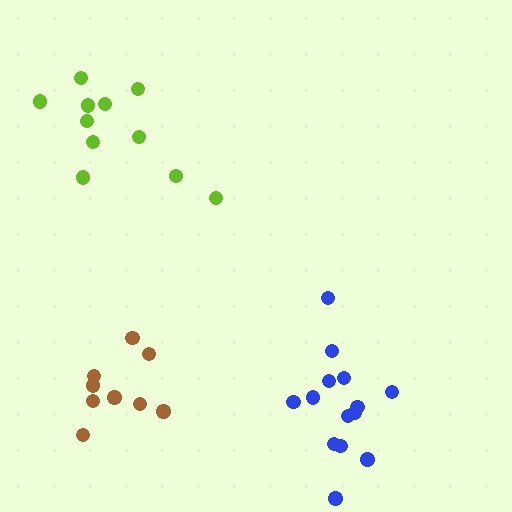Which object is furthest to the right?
The blue cluster is rightmost.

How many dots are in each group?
Group 1: 9 dots, Group 2: 14 dots, Group 3: 11 dots (34 total).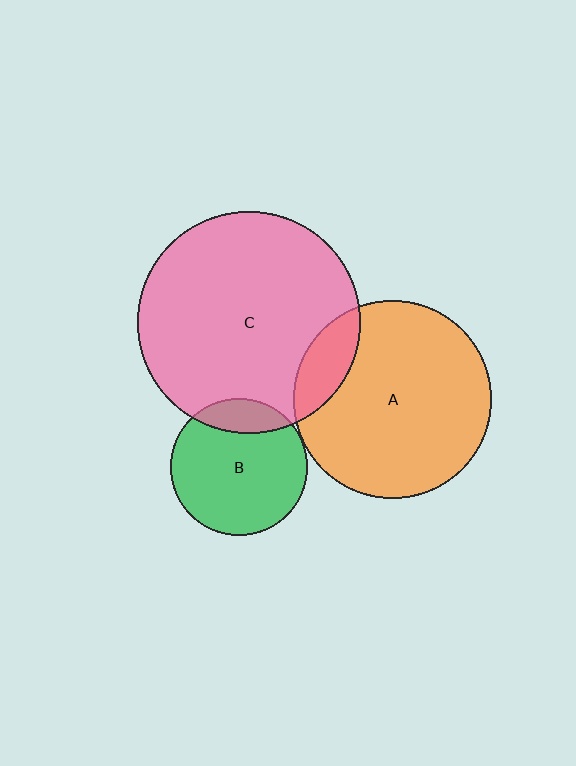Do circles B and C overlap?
Yes.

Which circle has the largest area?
Circle C (pink).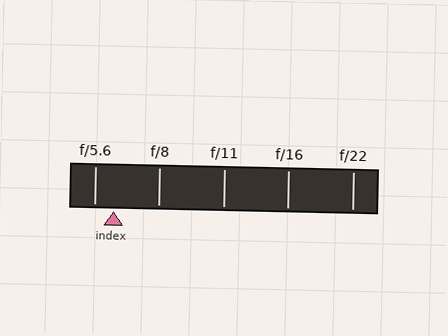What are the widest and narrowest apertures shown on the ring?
The widest aperture shown is f/5.6 and the narrowest is f/22.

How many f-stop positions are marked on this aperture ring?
There are 5 f-stop positions marked.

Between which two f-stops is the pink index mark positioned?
The index mark is between f/5.6 and f/8.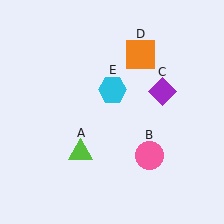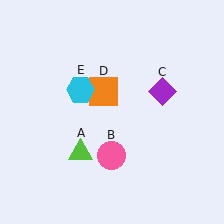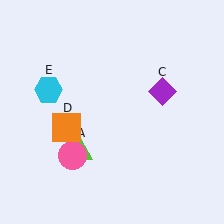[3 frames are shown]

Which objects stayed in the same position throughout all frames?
Lime triangle (object A) and purple diamond (object C) remained stationary.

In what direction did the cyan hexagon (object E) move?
The cyan hexagon (object E) moved left.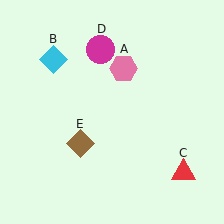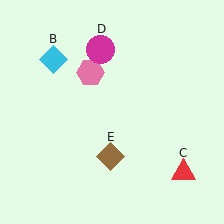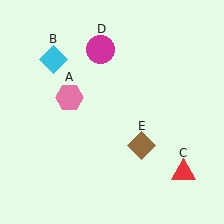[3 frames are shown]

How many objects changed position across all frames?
2 objects changed position: pink hexagon (object A), brown diamond (object E).